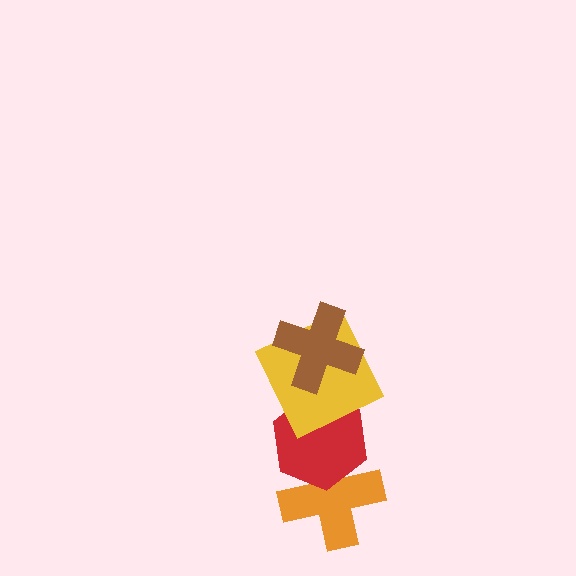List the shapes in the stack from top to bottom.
From top to bottom: the brown cross, the yellow square, the red hexagon, the orange cross.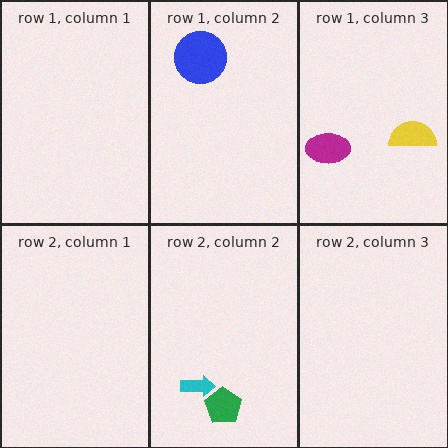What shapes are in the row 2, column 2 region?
The cyan arrow, the green pentagon.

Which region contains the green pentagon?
The row 2, column 2 region.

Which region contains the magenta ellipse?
The row 1, column 3 region.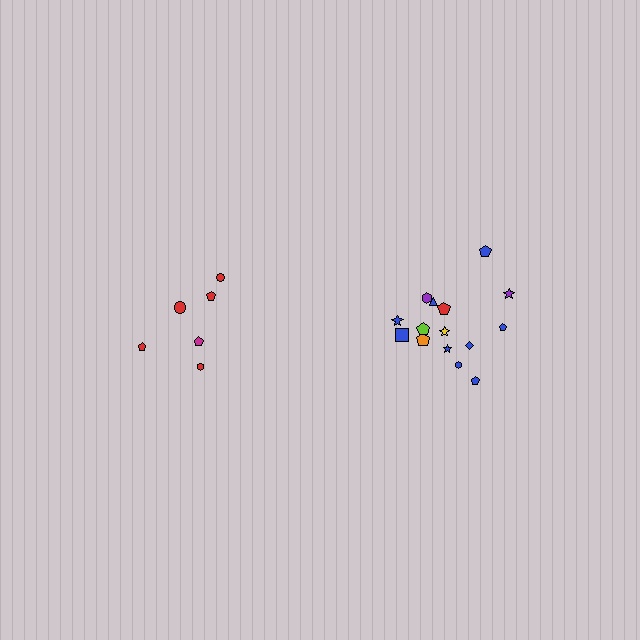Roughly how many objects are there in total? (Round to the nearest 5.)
Roughly 20 objects in total.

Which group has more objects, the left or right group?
The right group.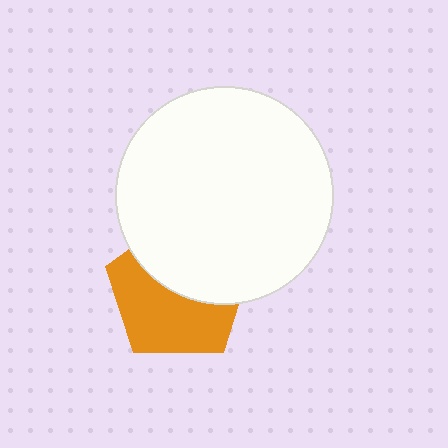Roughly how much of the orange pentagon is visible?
About half of it is visible (roughly 53%).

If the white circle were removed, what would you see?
You would see the complete orange pentagon.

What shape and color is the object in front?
The object in front is a white circle.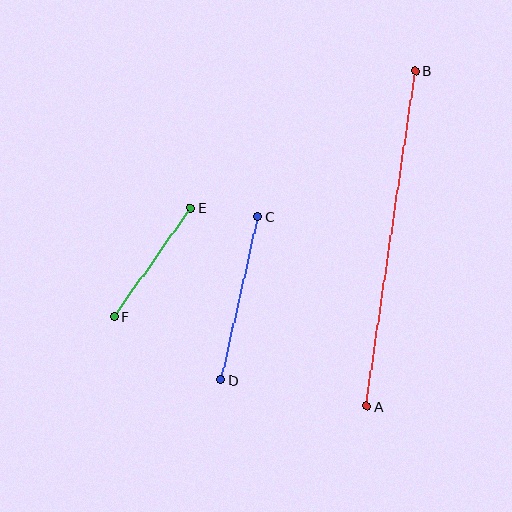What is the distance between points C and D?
The distance is approximately 167 pixels.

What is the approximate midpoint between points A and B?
The midpoint is at approximately (391, 238) pixels.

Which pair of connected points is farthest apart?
Points A and B are farthest apart.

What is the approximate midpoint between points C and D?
The midpoint is at approximately (239, 299) pixels.